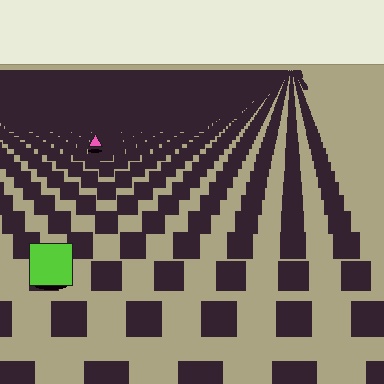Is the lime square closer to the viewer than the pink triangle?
Yes. The lime square is closer — you can tell from the texture gradient: the ground texture is coarser near it.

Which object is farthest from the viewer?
The pink triangle is farthest from the viewer. It appears smaller and the ground texture around it is denser.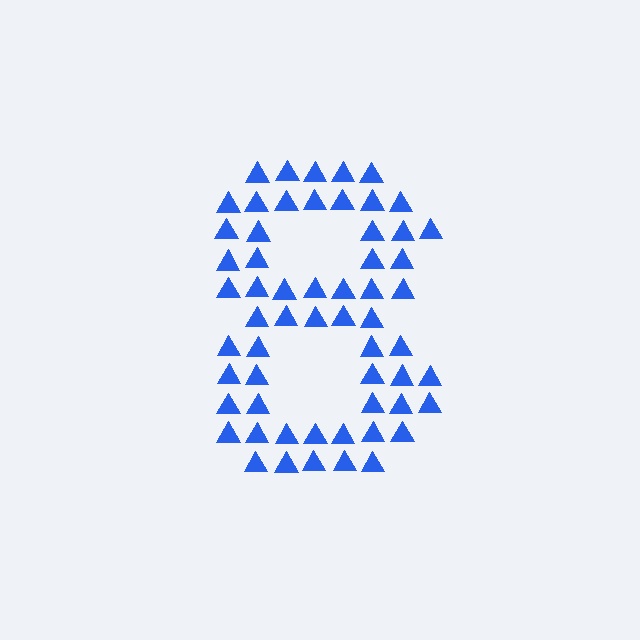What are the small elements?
The small elements are triangles.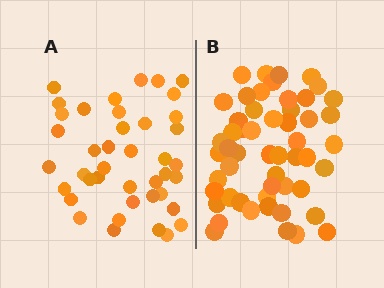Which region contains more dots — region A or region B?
Region B (the right region) has more dots.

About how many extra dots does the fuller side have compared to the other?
Region B has roughly 12 or so more dots than region A.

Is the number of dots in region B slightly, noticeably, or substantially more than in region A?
Region B has noticeably more, but not dramatically so. The ratio is roughly 1.3 to 1.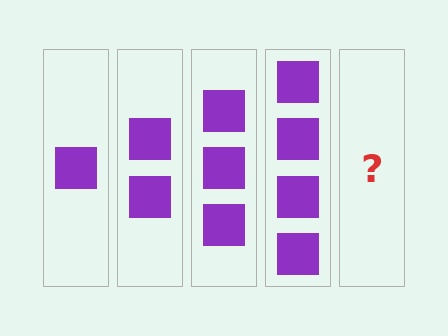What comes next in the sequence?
The next element should be 5 squares.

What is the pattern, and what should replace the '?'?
The pattern is that each step adds one more square. The '?' should be 5 squares.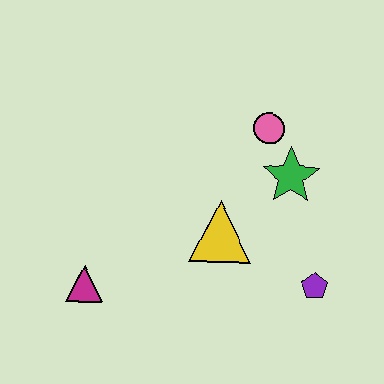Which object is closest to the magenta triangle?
The yellow triangle is closest to the magenta triangle.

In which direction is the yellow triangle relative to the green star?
The yellow triangle is to the left of the green star.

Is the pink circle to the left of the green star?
Yes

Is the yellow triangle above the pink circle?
No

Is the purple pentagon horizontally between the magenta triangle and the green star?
No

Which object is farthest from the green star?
The magenta triangle is farthest from the green star.